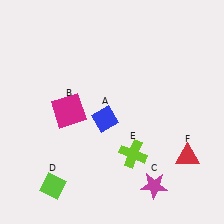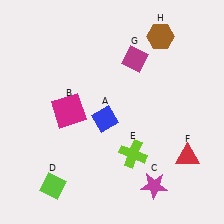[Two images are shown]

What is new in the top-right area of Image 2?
A brown hexagon (H) was added in the top-right area of Image 2.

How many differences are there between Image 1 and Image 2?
There are 2 differences between the two images.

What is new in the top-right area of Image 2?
A magenta diamond (G) was added in the top-right area of Image 2.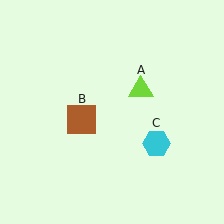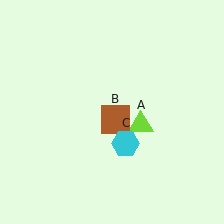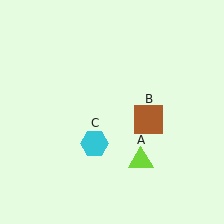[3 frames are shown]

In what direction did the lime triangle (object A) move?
The lime triangle (object A) moved down.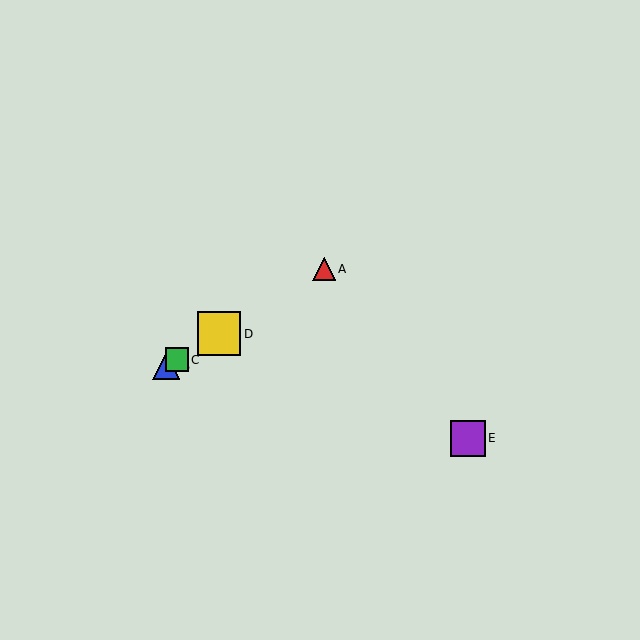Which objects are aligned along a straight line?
Objects A, B, C, D are aligned along a straight line.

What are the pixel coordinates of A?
Object A is at (324, 269).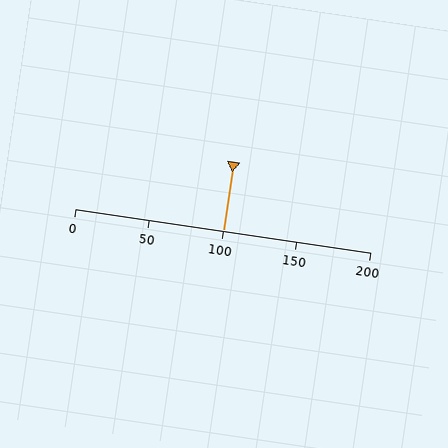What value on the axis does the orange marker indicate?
The marker indicates approximately 100.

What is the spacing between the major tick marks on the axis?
The major ticks are spaced 50 apart.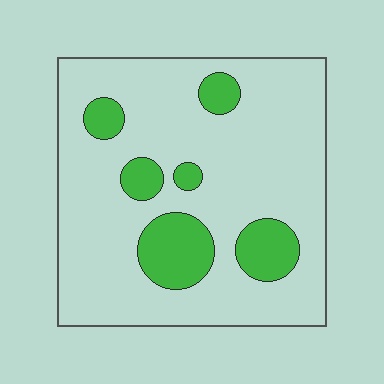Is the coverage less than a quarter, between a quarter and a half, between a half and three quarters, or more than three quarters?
Less than a quarter.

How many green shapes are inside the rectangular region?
6.